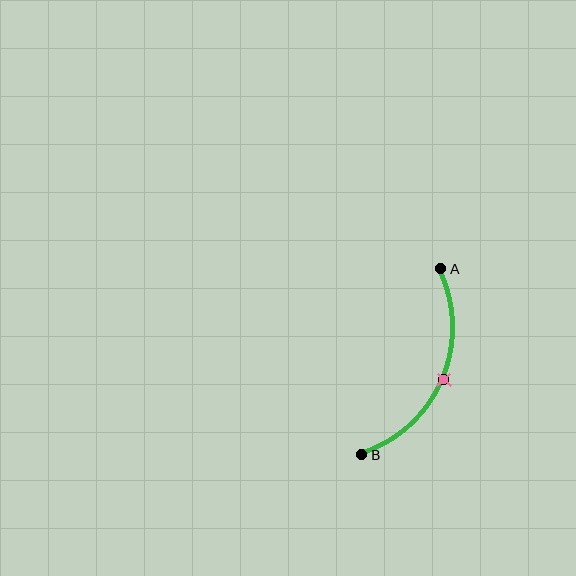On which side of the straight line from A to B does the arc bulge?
The arc bulges to the right of the straight line connecting A and B.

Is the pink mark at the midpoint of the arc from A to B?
Yes. The pink mark lies on the arc at equal arc-length from both A and B — it is the arc midpoint.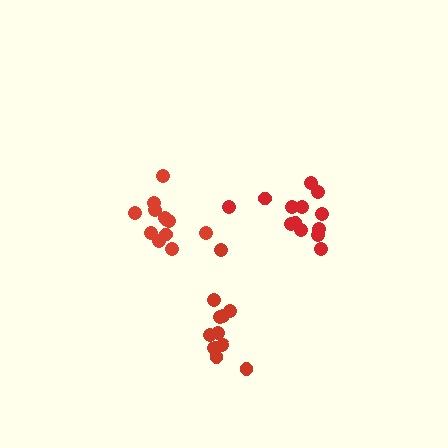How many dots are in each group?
Group 1: 13 dots, Group 2: 11 dots, Group 3: 12 dots (36 total).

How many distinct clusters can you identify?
There are 3 distinct clusters.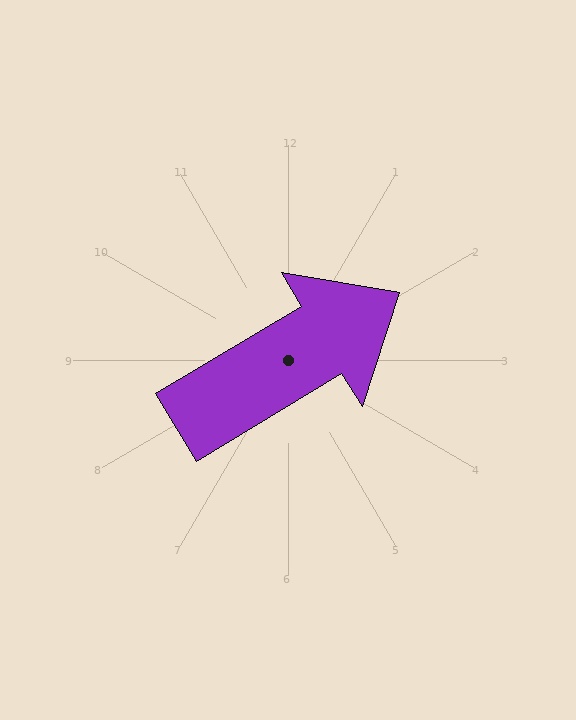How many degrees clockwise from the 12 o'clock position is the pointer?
Approximately 59 degrees.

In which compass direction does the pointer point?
Northeast.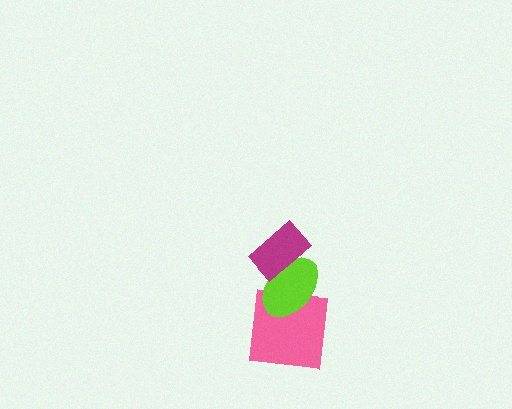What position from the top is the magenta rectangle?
The magenta rectangle is 1st from the top.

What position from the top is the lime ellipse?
The lime ellipse is 2nd from the top.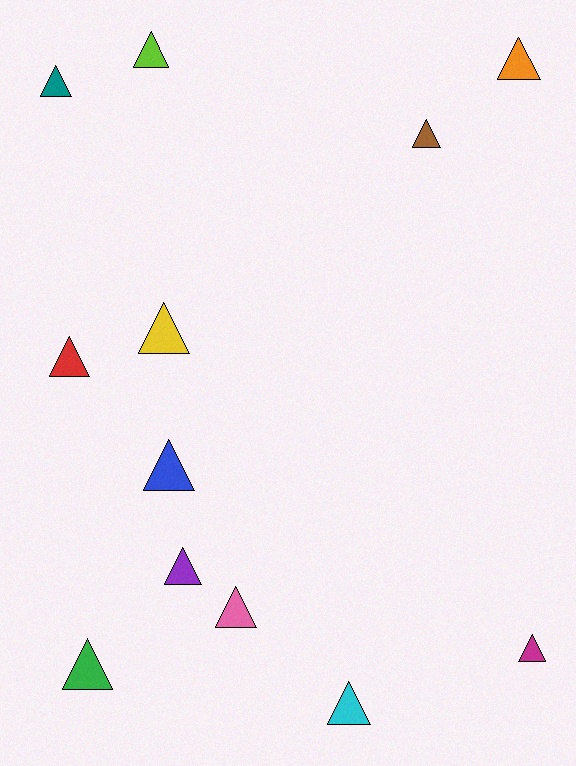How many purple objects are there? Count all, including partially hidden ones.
There is 1 purple object.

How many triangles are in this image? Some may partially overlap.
There are 12 triangles.